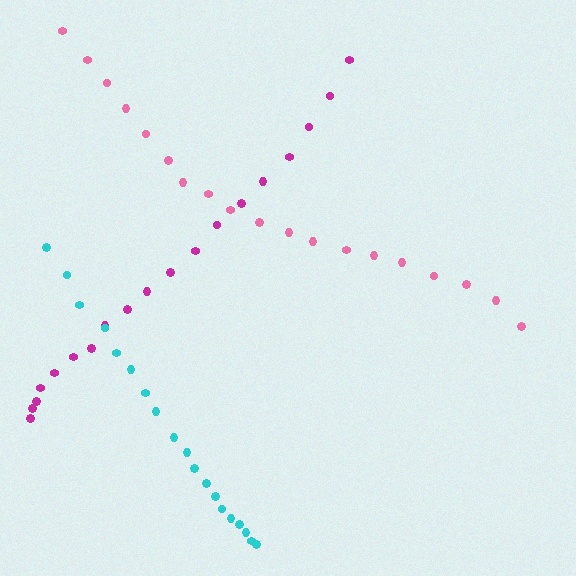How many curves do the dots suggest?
There are 3 distinct paths.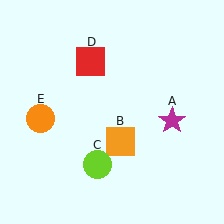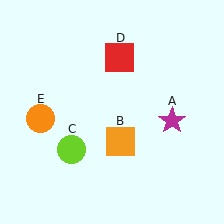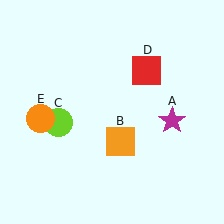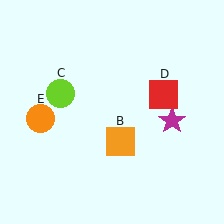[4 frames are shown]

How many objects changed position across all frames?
2 objects changed position: lime circle (object C), red square (object D).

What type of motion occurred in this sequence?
The lime circle (object C), red square (object D) rotated clockwise around the center of the scene.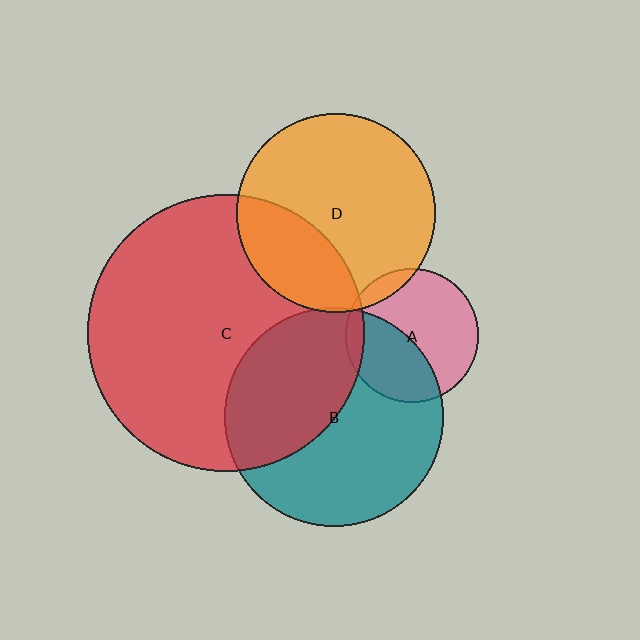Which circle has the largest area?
Circle C (red).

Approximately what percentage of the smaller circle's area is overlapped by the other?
Approximately 5%.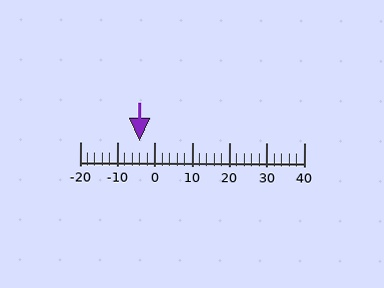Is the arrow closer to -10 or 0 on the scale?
The arrow is closer to 0.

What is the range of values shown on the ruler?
The ruler shows values from -20 to 40.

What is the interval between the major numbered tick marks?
The major tick marks are spaced 10 units apart.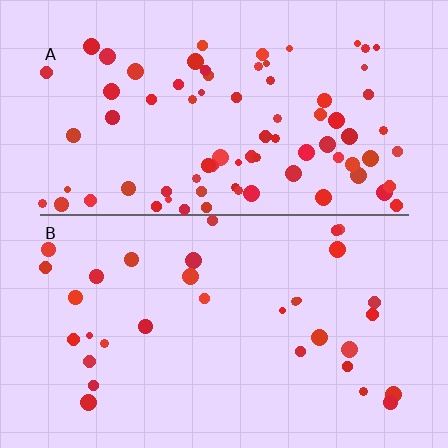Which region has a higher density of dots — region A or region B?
A (the top).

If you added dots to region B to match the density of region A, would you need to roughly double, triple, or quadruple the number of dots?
Approximately double.